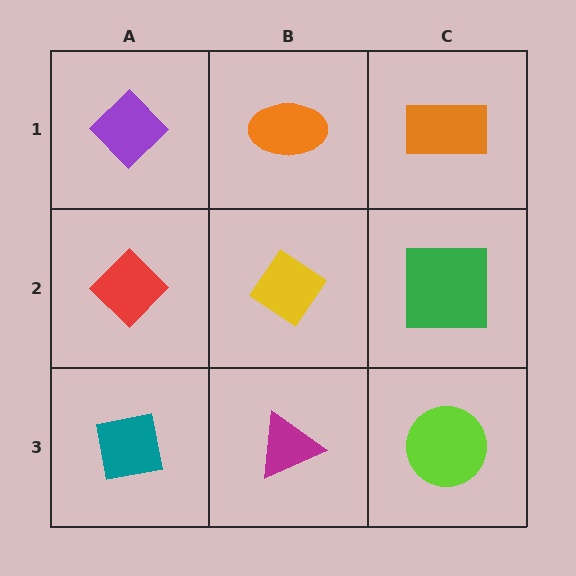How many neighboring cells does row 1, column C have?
2.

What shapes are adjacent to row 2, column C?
An orange rectangle (row 1, column C), a lime circle (row 3, column C), a yellow diamond (row 2, column B).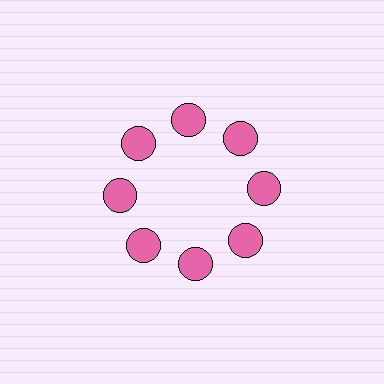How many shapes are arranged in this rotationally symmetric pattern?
There are 8 shapes, arranged in 8 groups of 1.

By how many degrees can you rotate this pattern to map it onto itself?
The pattern maps onto itself every 45 degrees of rotation.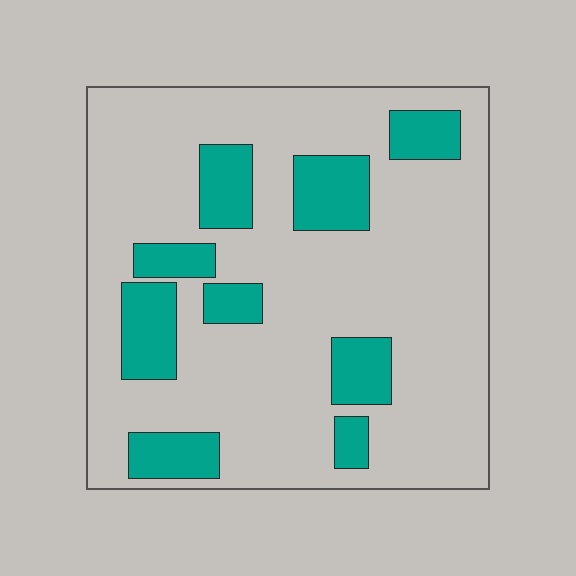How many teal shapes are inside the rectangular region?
9.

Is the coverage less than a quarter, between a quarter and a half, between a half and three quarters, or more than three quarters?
Less than a quarter.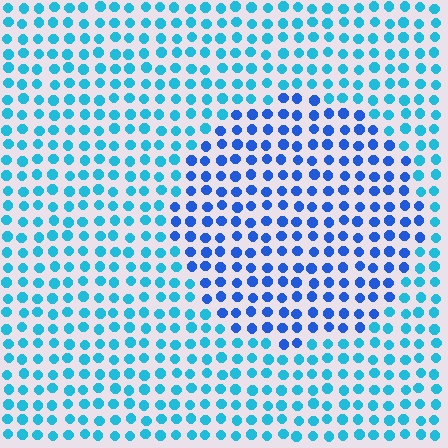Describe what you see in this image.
The image is filled with small cyan elements in a uniform arrangement. A circle-shaped region is visible where the elements are tinted to a slightly different hue, forming a subtle color boundary.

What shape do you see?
I see a circle.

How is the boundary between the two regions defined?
The boundary is defined purely by a slight shift in hue (about 32 degrees). Spacing, size, and orientation are identical on both sides.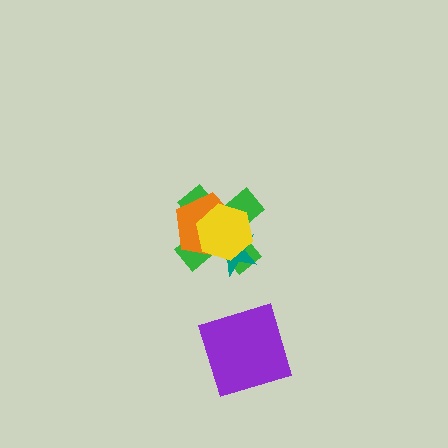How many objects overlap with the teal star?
3 objects overlap with the teal star.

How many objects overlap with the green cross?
3 objects overlap with the green cross.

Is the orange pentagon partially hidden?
Yes, it is partially covered by another shape.